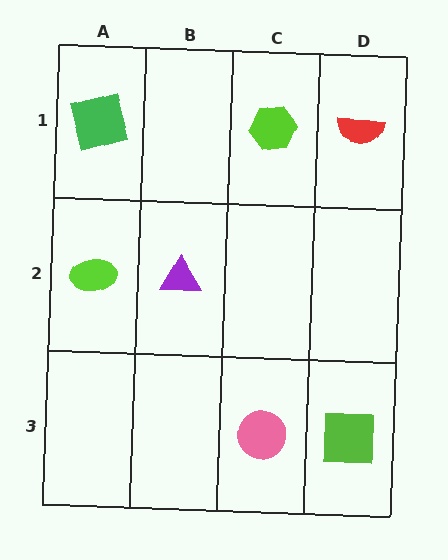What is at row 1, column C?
A lime hexagon.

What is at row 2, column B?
A purple triangle.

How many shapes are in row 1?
3 shapes.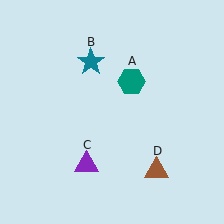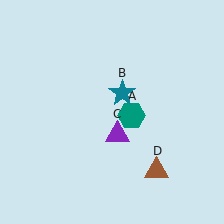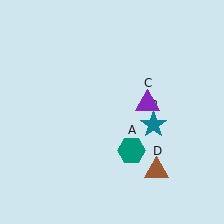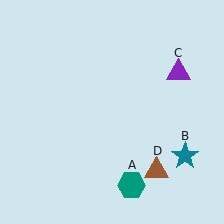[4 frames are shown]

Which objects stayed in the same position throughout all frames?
Brown triangle (object D) remained stationary.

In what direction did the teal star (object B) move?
The teal star (object B) moved down and to the right.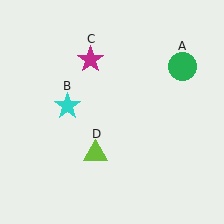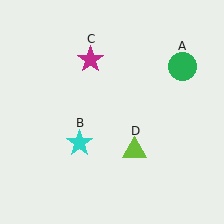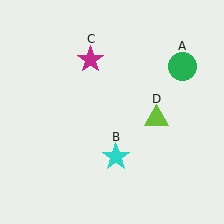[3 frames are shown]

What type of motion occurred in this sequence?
The cyan star (object B), lime triangle (object D) rotated counterclockwise around the center of the scene.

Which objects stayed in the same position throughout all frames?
Green circle (object A) and magenta star (object C) remained stationary.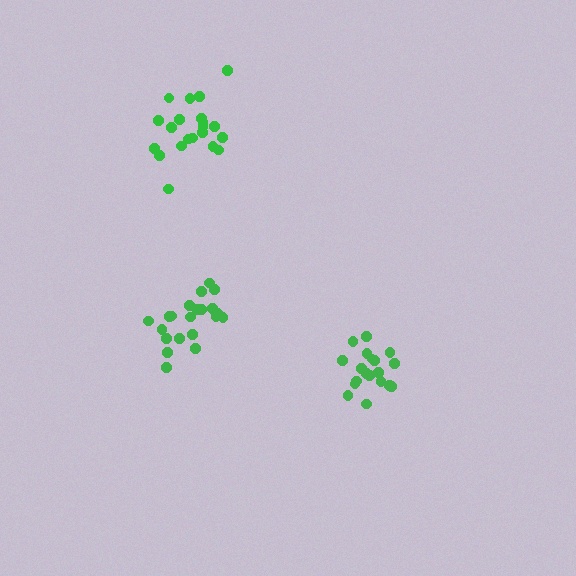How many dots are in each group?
Group 1: 21 dots, Group 2: 19 dots, Group 3: 21 dots (61 total).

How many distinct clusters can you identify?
There are 3 distinct clusters.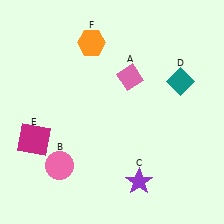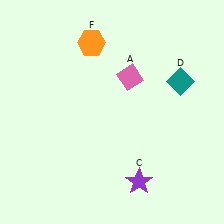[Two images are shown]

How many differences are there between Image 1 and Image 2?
There are 2 differences between the two images.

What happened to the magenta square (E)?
The magenta square (E) was removed in Image 2. It was in the bottom-left area of Image 1.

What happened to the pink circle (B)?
The pink circle (B) was removed in Image 2. It was in the bottom-left area of Image 1.